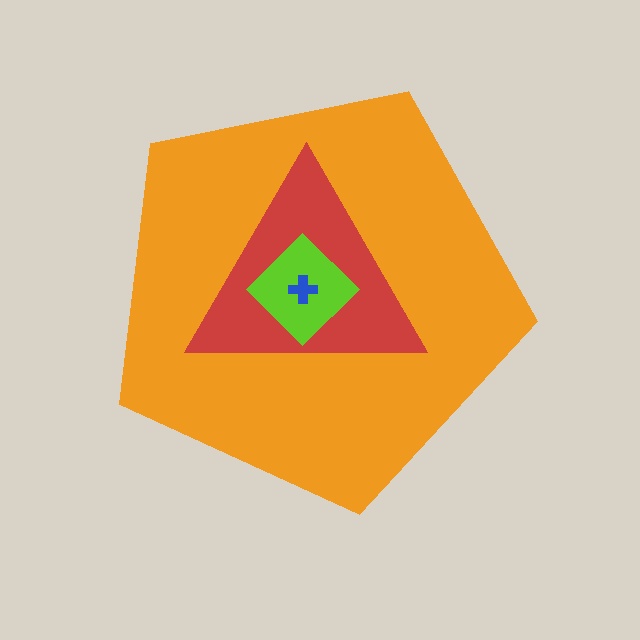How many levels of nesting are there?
4.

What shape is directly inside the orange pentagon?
The red triangle.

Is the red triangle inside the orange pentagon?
Yes.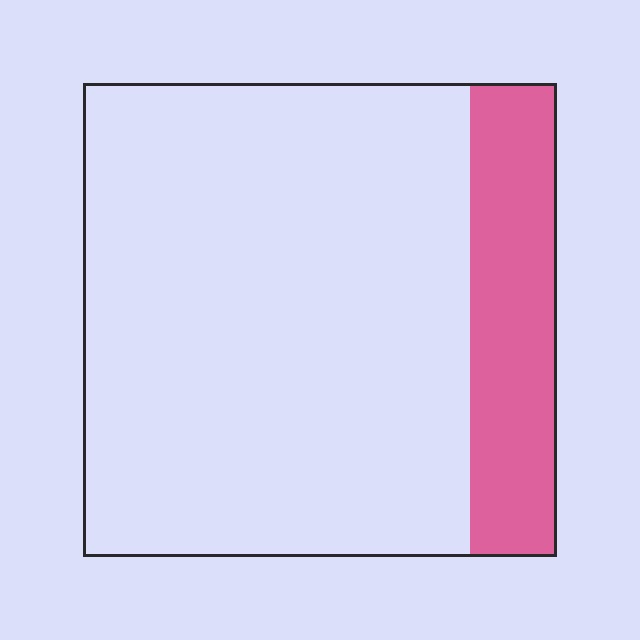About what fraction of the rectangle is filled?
About one fifth (1/5).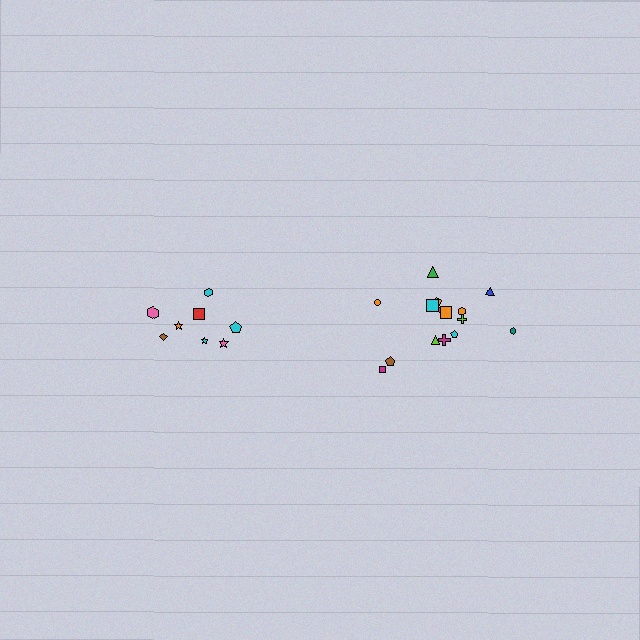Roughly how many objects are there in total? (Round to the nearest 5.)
Roughly 25 objects in total.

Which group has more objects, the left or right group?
The right group.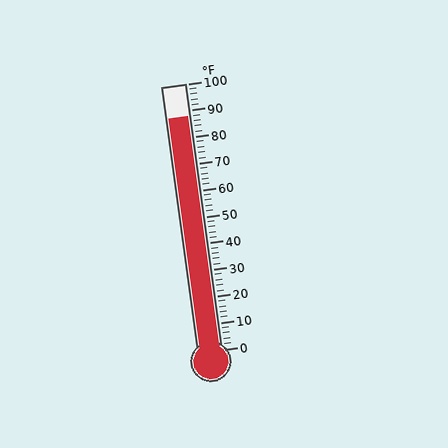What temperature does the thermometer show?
The thermometer shows approximately 88°F.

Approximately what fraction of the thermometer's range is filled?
The thermometer is filled to approximately 90% of its range.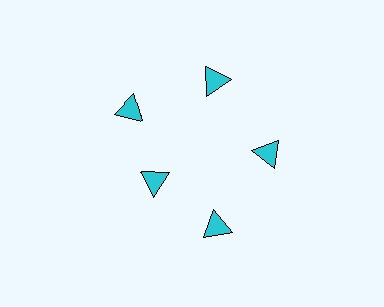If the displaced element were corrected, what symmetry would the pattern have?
It would have 5-fold rotational symmetry — the pattern would map onto itself every 72 degrees.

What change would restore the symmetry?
The symmetry would be restored by moving it outward, back onto the ring so that all 5 triangles sit at equal angles and equal distance from the center.